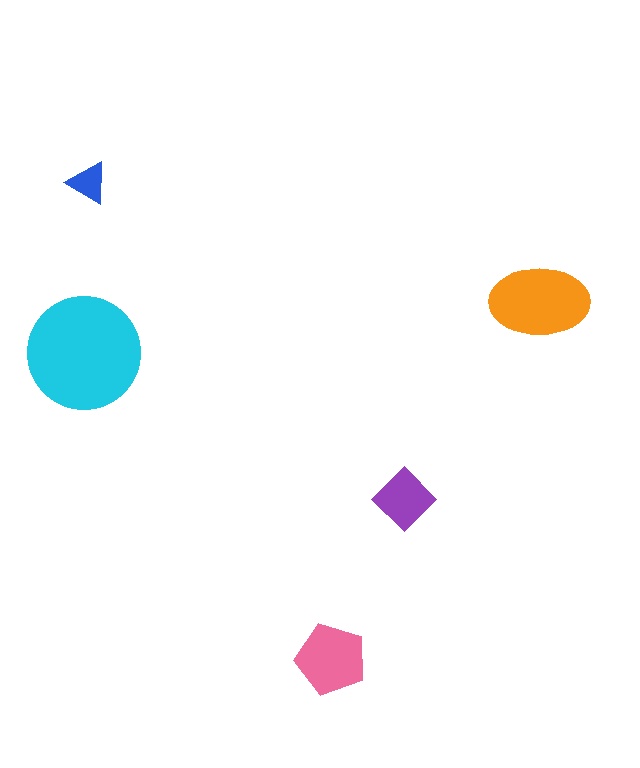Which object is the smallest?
The blue triangle.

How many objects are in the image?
There are 5 objects in the image.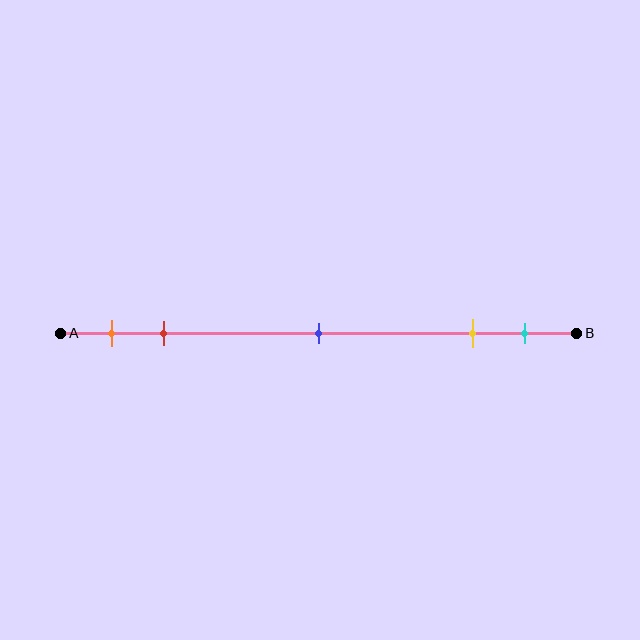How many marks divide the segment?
There are 5 marks dividing the segment.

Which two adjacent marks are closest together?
The yellow and cyan marks are the closest adjacent pair.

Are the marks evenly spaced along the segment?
No, the marks are not evenly spaced.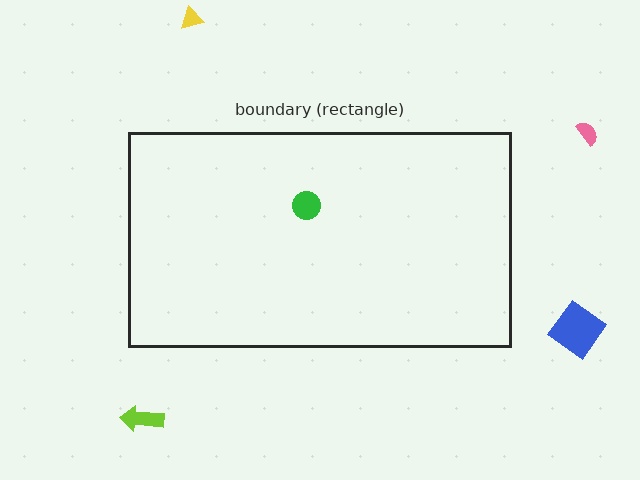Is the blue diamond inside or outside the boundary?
Outside.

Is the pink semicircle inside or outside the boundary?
Outside.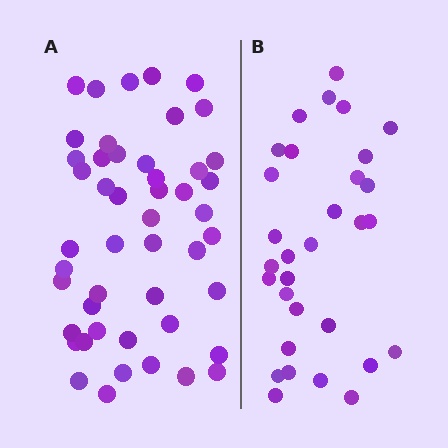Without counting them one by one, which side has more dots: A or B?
Region A (the left region) has more dots.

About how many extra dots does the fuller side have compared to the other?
Region A has approximately 15 more dots than region B.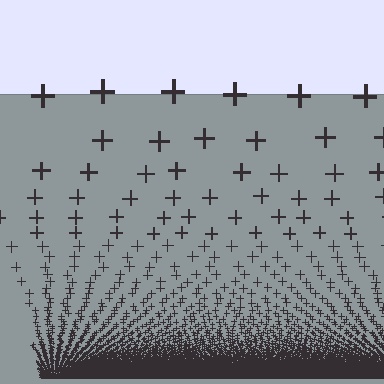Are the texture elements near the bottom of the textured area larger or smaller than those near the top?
Smaller. The gradient is inverted — elements near the bottom are smaller and denser.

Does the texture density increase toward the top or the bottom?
Density increases toward the bottom.